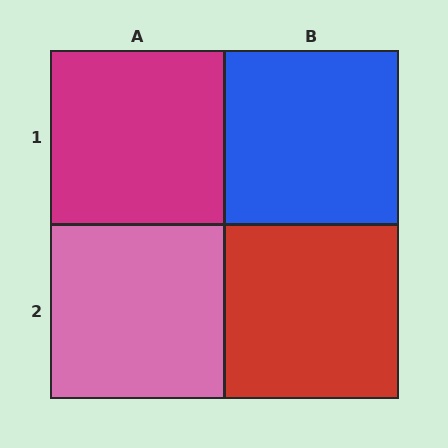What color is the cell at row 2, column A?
Pink.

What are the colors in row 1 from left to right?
Magenta, blue.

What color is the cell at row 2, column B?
Red.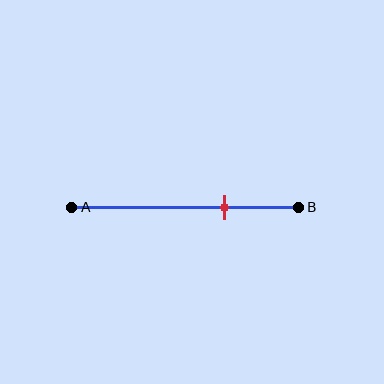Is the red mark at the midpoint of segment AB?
No, the mark is at about 70% from A, not at the 50% midpoint.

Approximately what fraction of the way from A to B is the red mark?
The red mark is approximately 70% of the way from A to B.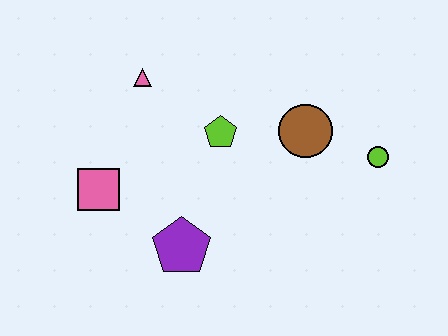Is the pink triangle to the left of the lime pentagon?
Yes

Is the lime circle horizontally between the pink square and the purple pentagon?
No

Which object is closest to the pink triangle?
The lime pentagon is closest to the pink triangle.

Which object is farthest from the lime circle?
The pink square is farthest from the lime circle.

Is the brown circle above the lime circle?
Yes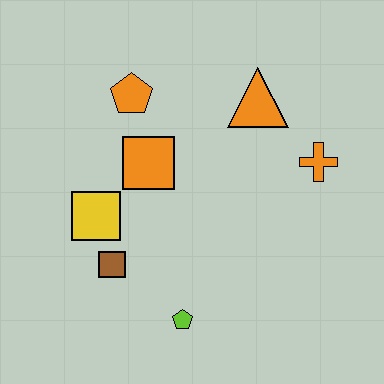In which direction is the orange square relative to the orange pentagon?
The orange square is below the orange pentagon.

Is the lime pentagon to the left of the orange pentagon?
No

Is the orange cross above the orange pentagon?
No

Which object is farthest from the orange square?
The orange cross is farthest from the orange square.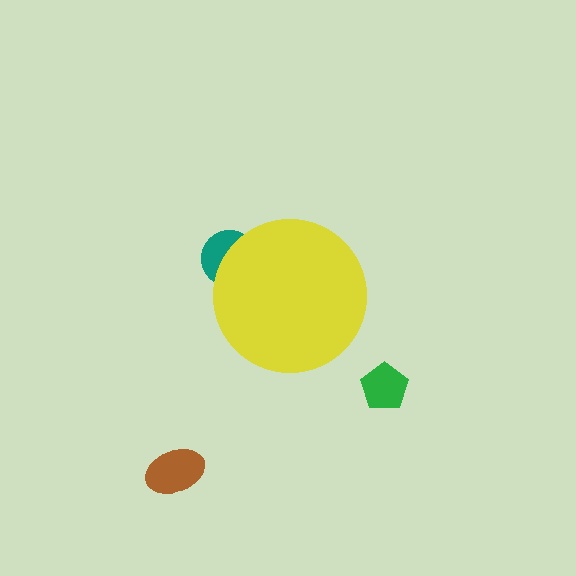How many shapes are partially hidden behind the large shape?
1 shape is partially hidden.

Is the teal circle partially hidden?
Yes, the teal circle is partially hidden behind the yellow circle.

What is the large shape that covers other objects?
A yellow circle.